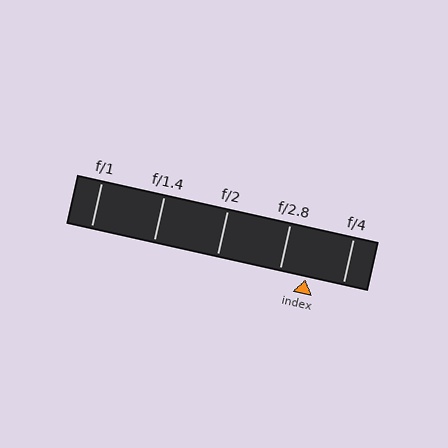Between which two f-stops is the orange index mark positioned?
The index mark is between f/2.8 and f/4.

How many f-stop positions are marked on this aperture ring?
There are 5 f-stop positions marked.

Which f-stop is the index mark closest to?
The index mark is closest to f/2.8.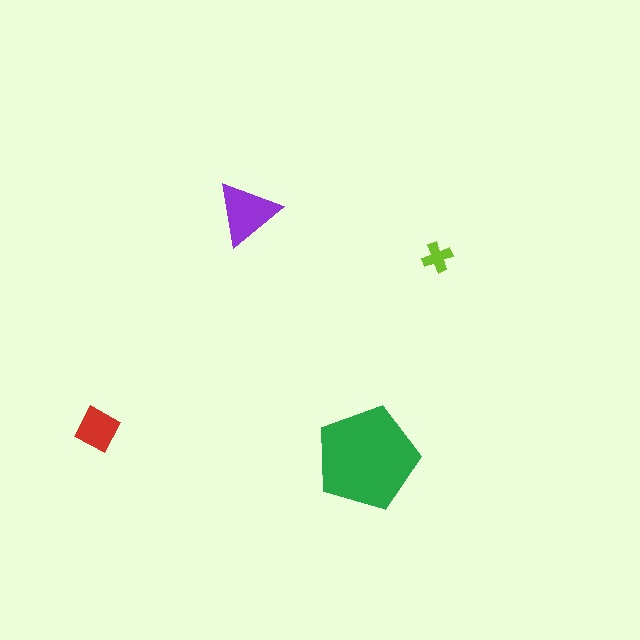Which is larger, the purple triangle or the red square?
The purple triangle.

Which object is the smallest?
The lime cross.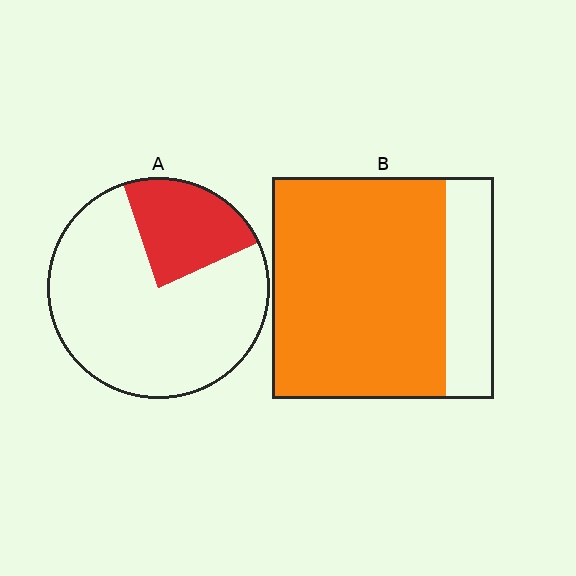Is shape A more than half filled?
No.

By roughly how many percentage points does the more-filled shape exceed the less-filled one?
By roughly 55 percentage points (B over A).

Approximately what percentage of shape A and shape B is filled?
A is approximately 25% and B is approximately 80%.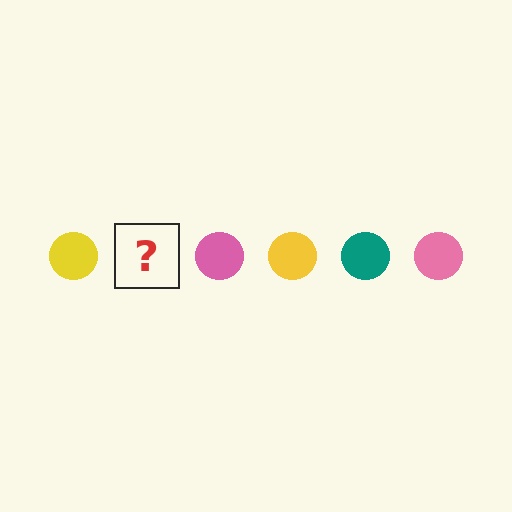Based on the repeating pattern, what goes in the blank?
The blank should be a teal circle.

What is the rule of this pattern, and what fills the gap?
The rule is that the pattern cycles through yellow, teal, pink circles. The gap should be filled with a teal circle.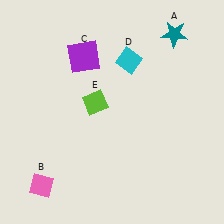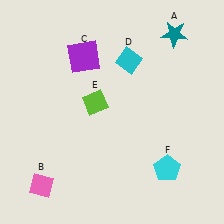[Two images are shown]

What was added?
A cyan pentagon (F) was added in Image 2.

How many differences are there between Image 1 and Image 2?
There is 1 difference between the two images.